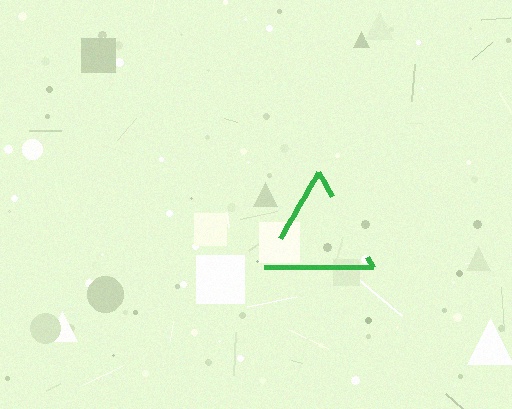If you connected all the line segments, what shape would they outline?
They would outline a triangle.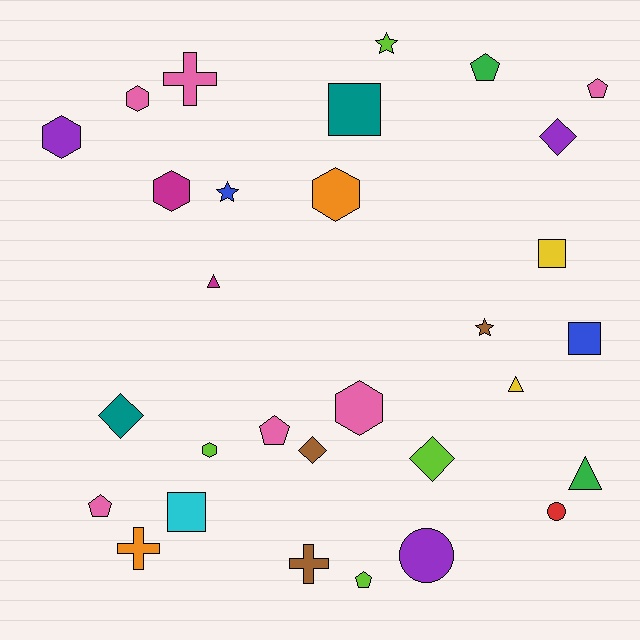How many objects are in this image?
There are 30 objects.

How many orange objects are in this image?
There are 2 orange objects.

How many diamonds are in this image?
There are 4 diamonds.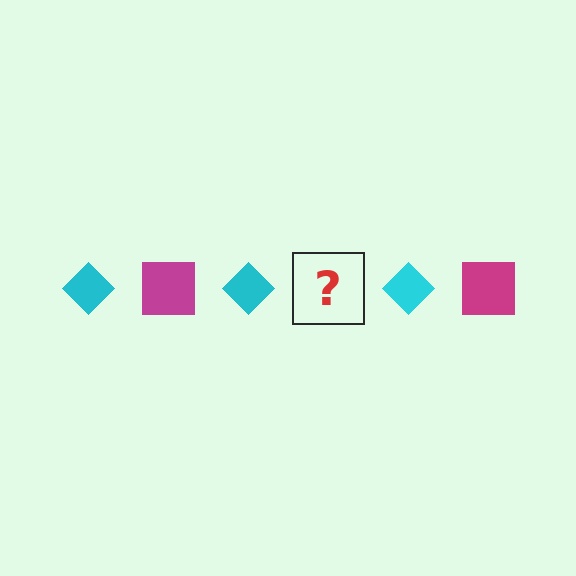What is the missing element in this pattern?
The missing element is a magenta square.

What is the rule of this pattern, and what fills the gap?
The rule is that the pattern alternates between cyan diamond and magenta square. The gap should be filled with a magenta square.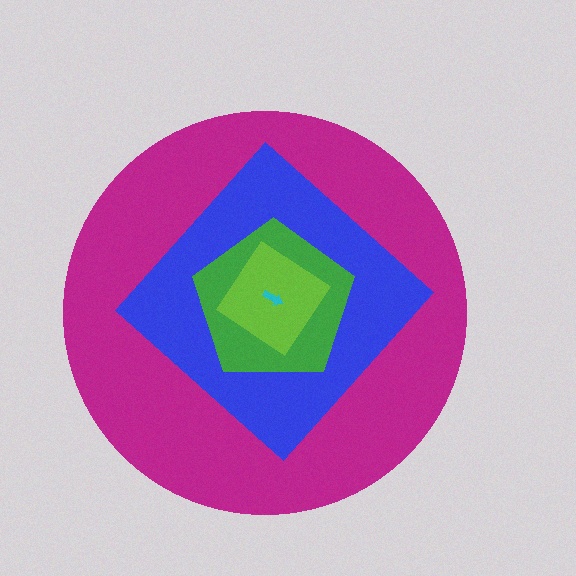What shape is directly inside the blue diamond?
The green pentagon.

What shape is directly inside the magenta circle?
The blue diamond.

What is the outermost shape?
The magenta circle.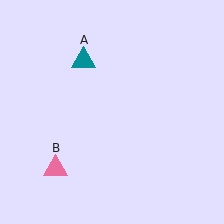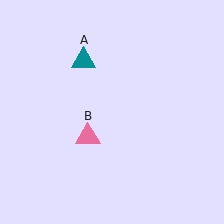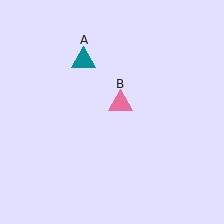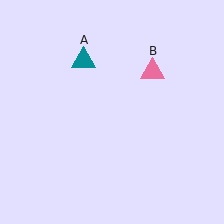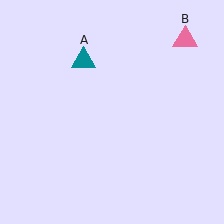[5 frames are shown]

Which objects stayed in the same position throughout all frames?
Teal triangle (object A) remained stationary.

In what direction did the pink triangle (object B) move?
The pink triangle (object B) moved up and to the right.